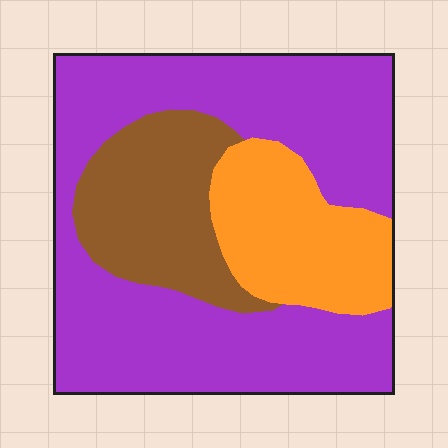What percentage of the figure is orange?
Orange covers around 20% of the figure.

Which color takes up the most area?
Purple, at roughly 60%.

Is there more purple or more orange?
Purple.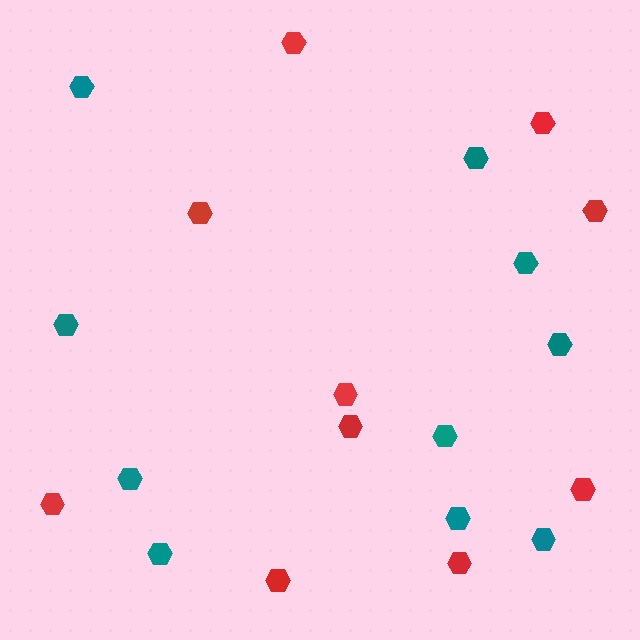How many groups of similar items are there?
There are 2 groups: one group of red hexagons (10) and one group of teal hexagons (10).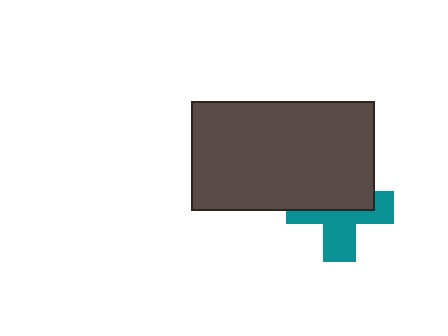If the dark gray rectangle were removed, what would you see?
You would see the complete teal cross.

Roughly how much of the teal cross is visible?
About half of it is visible (roughly 49%).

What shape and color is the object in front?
The object in front is a dark gray rectangle.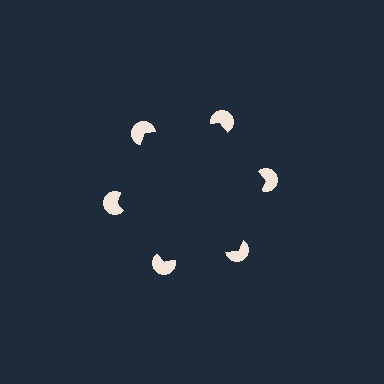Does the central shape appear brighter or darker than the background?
It typically appears slightly darker than the background, even though no actual brightness change is drawn.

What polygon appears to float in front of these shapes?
An illusory hexagon — its edges are inferred from the aligned wedge cuts in the pac-man discs, not physically drawn.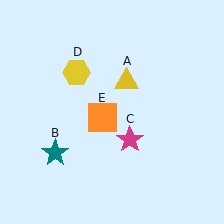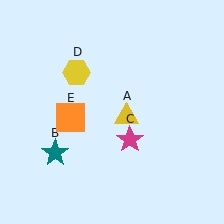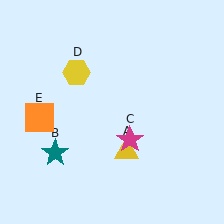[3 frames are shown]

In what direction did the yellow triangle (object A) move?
The yellow triangle (object A) moved down.